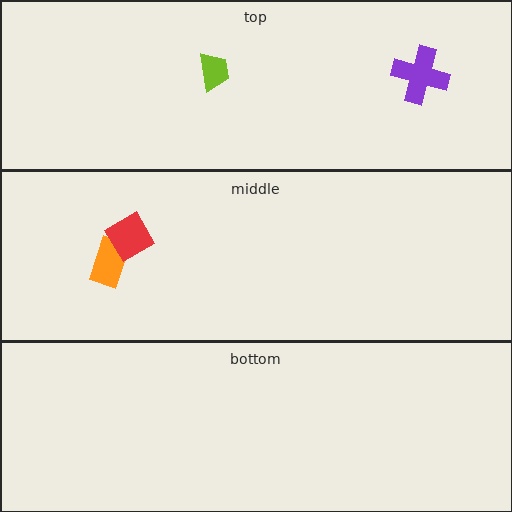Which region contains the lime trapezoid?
The top region.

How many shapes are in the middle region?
2.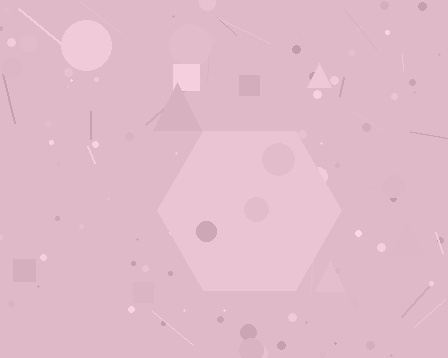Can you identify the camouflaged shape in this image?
The camouflaged shape is a hexagon.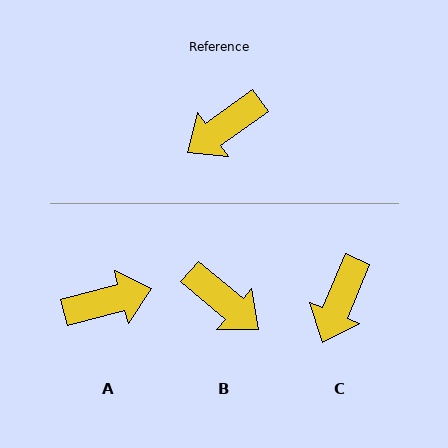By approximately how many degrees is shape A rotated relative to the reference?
Approximately 160 degrees counter-clockwise.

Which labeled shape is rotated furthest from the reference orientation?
A, about 160 degrees away.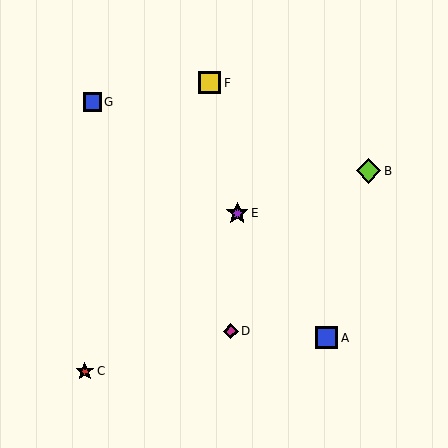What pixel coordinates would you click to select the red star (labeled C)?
Click at (85, 371) to select the red star C.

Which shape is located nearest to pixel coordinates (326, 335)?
The blue square (labeled A) at (327, 338) is nearest to that location.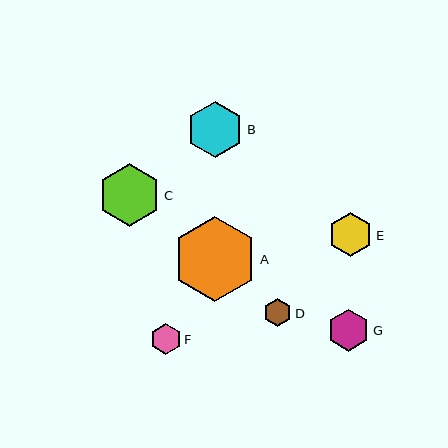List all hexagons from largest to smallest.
From largest to smallest: A, C, B, E, G, F, D.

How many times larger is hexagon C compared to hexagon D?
Hexagon C is approximately 2.2 times the size of hexagon D.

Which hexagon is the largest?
Hexagon A is the largest with a size of approximately 85 pixels.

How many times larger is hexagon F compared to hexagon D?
Hexagon F is approximately 1.1 times the size of hexagon D.